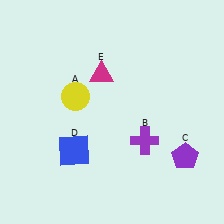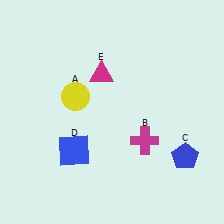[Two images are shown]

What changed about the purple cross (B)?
In Image 1, B is purple. In Image 2, it changed to magenta.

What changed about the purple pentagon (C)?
In Image 1, C is purple. In Image 2, it changed to blue.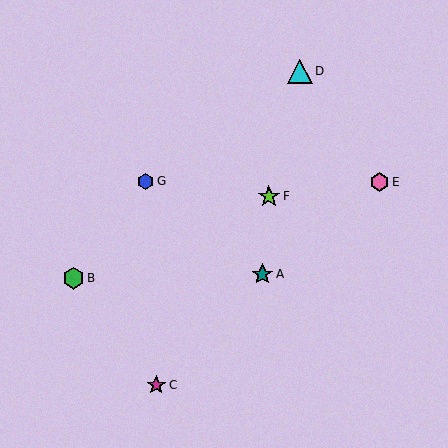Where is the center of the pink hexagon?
The center of the pink hexagon is at (379, 182).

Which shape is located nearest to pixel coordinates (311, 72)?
The cyan triangle (labeled D) at (300, 71) is nearest to that location.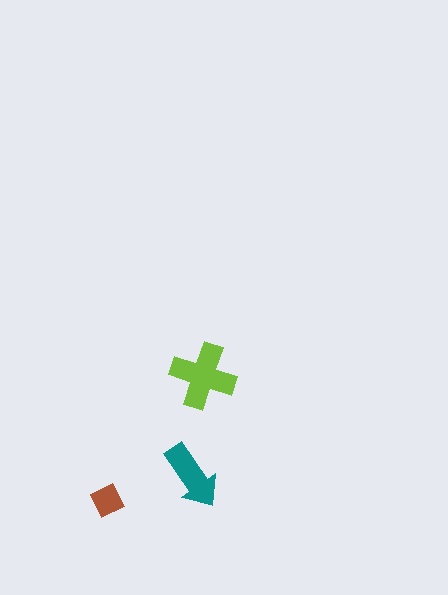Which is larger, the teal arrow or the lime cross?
The lime cross.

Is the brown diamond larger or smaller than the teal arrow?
Smaller.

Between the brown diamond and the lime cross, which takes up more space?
The lime cross.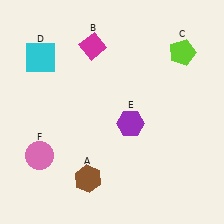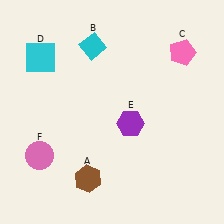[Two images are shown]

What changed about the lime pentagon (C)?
In Image 1, C is lime. In Image 2, it changed to pink.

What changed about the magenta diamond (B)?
In Image 1, B is magenta. In Image 2, it changed to cyan.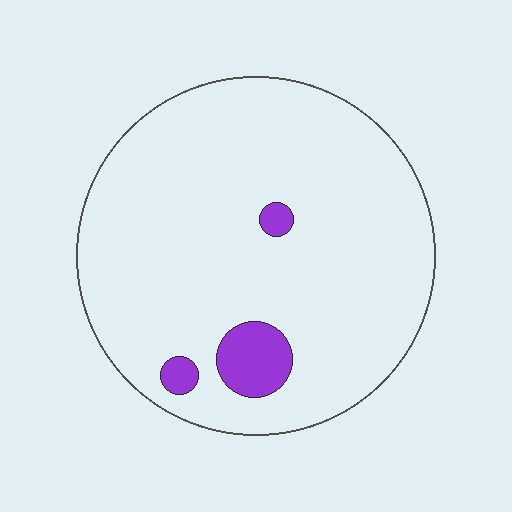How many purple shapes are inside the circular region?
3.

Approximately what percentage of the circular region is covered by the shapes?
Approximately 5%.